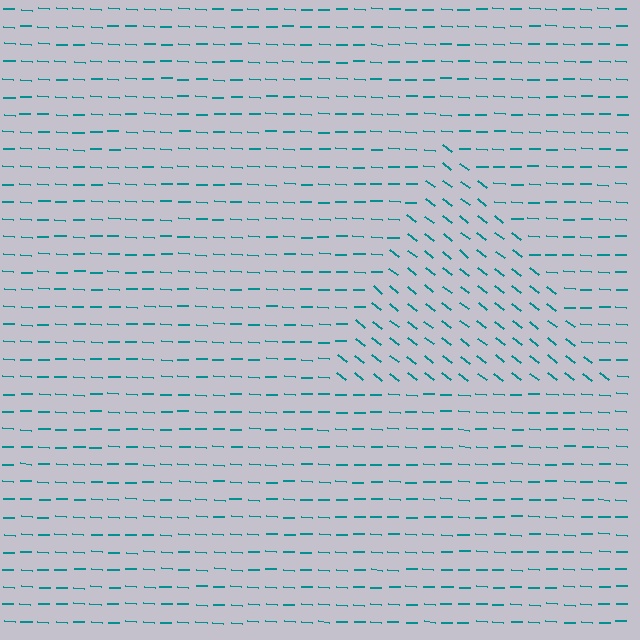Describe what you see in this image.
The image is filled with small teal line segments. A triangle region in the image has lines oriented differently from the surrounding lines, creating a visible texture boundary.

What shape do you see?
I see a triangle.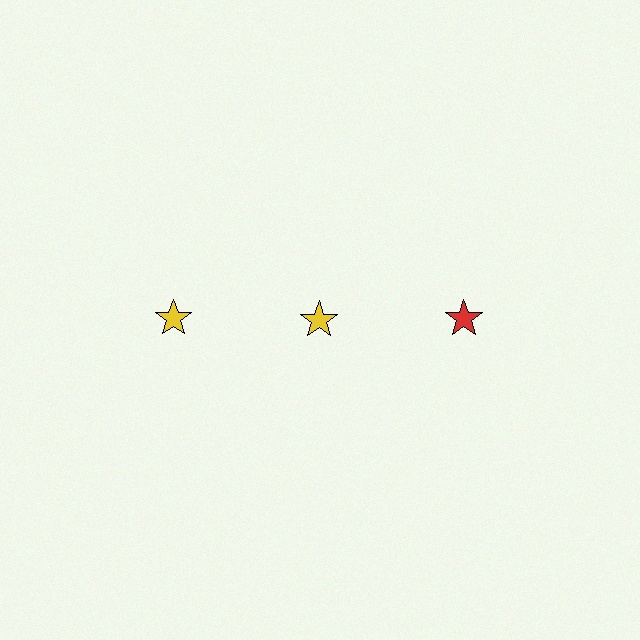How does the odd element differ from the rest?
It has a different color: red instead of yellow.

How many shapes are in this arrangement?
There are 3 shapes arranged in a grid pattern.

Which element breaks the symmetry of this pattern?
The red star in the top row, center column breaks the symmetry. All other shapes are yellow stars.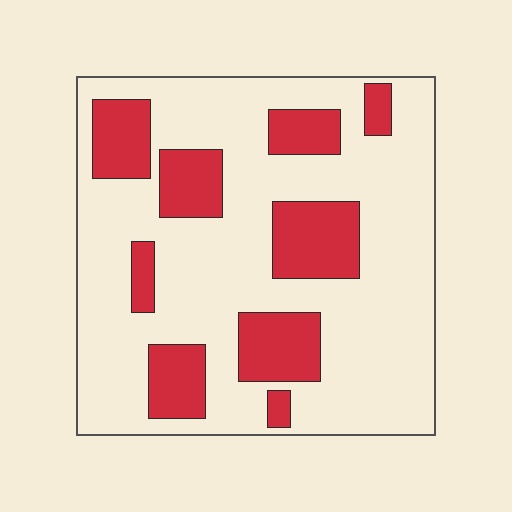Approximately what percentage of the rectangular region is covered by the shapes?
Approximately 25%.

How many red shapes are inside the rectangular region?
9.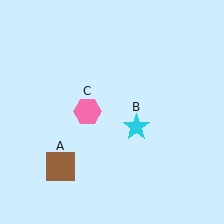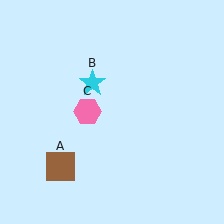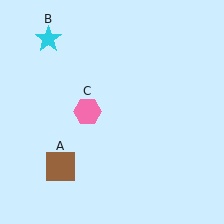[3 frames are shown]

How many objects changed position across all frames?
1 object changed position: cyan star (object B).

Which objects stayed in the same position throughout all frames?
Brown square (object A) and pink hexagon (object C) remained stationary.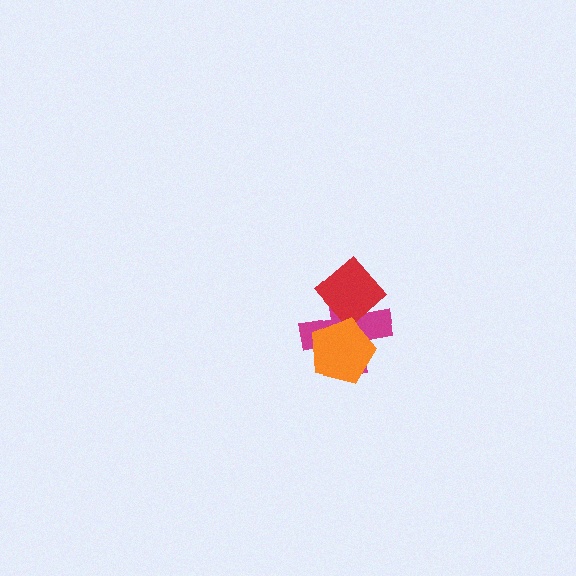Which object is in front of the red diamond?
The orange pentagon is in front of the red diamond.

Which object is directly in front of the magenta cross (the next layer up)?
The red diamond is directly in front of the magenta cross.